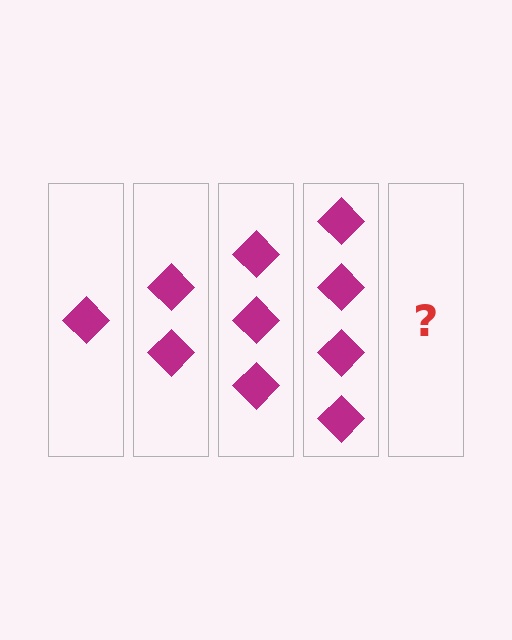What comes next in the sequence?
The next element should be 5 diamonds.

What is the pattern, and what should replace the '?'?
The pattern is that each step adds one more diamond. The '?' should be 5 diamonds.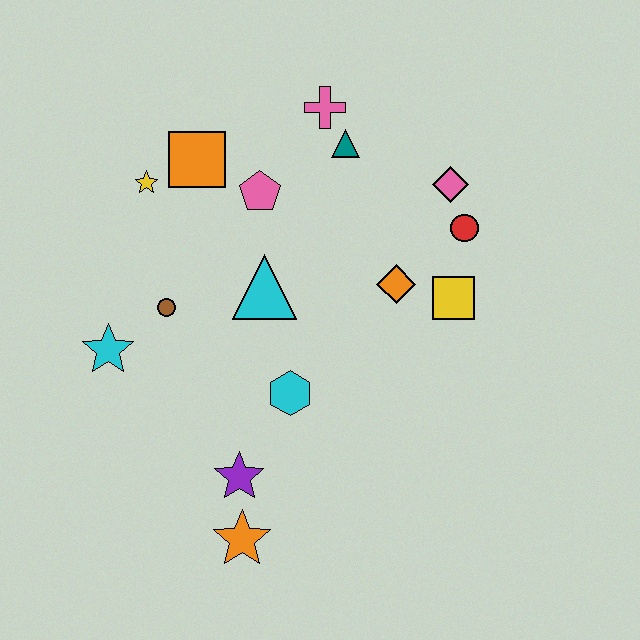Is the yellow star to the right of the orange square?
No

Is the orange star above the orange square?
No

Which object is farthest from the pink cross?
The orange star is farthest from the pink cross.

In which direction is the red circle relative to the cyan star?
The red circle is to the right of the cyan star.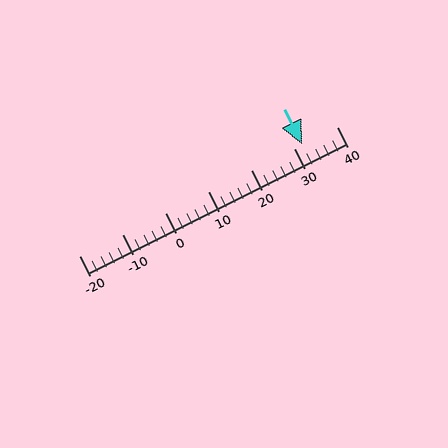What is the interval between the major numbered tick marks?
The major tick marks are spaced 10 units apart.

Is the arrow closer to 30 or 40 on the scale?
The arrow is closer to 30.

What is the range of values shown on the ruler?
The ruler shows values from -20 to 40.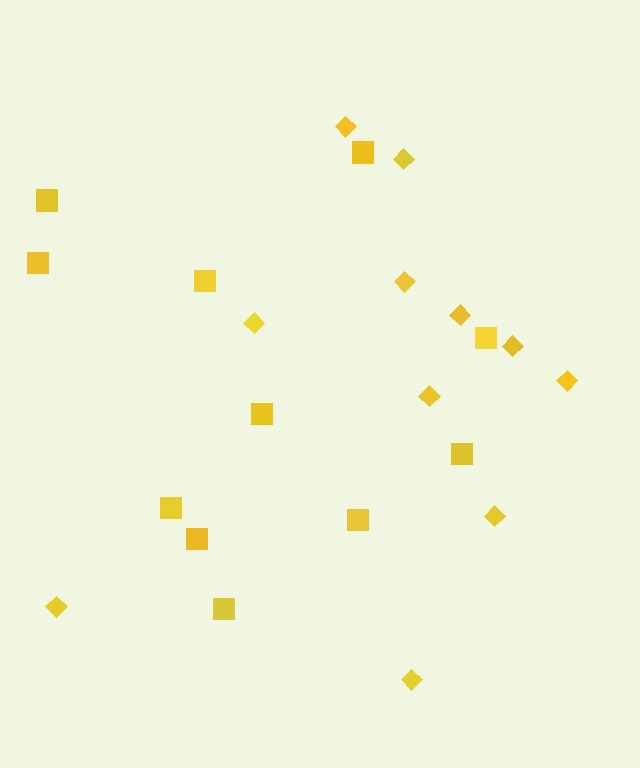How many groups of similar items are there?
There are 2 groups: one group of diamonds (11) and one group of squares (11).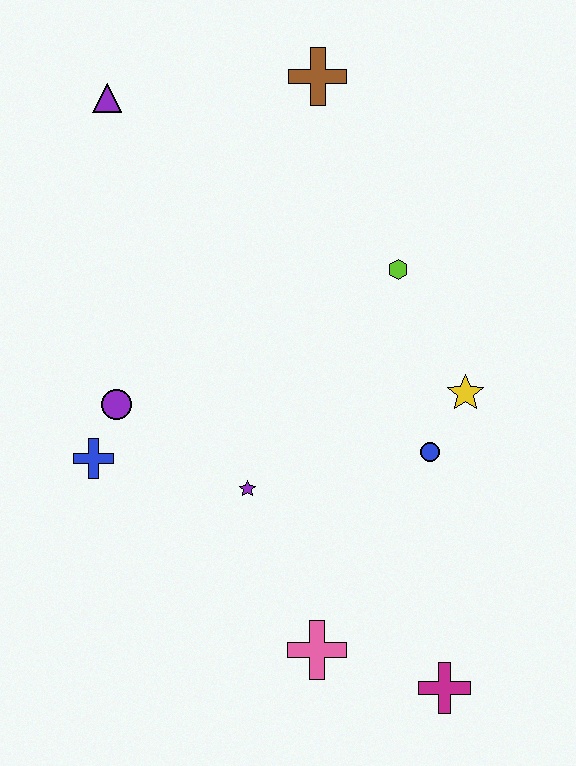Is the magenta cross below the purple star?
Yes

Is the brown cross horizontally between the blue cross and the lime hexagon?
Yes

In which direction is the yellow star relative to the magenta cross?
The yellow star is above the magenta cross.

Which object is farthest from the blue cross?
The brown cross is farthest from the blue cross.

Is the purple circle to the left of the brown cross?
Yes